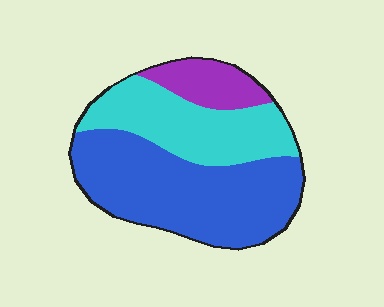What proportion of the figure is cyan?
Cyan takes up about one third (1/3) of the figure.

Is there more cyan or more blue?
Blue.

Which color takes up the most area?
Blue, at roughly 55%.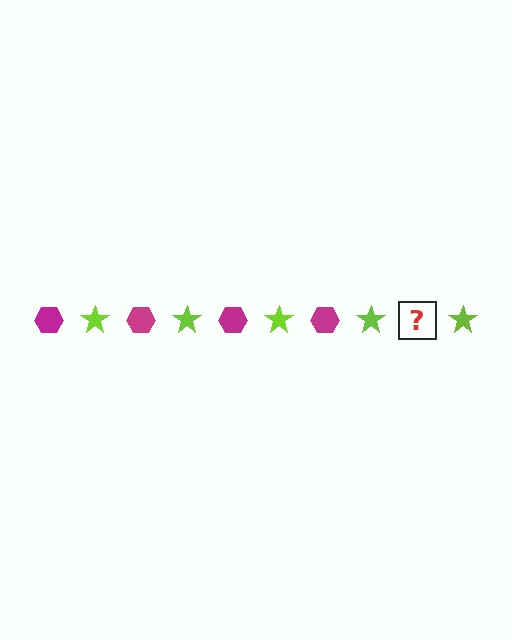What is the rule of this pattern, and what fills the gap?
The rule is that the pattern alternates between magenta hexagon and lime star. The gap should be filled with a magenta hexagon.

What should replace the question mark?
The question mark should be replaced with a magenta hexagon.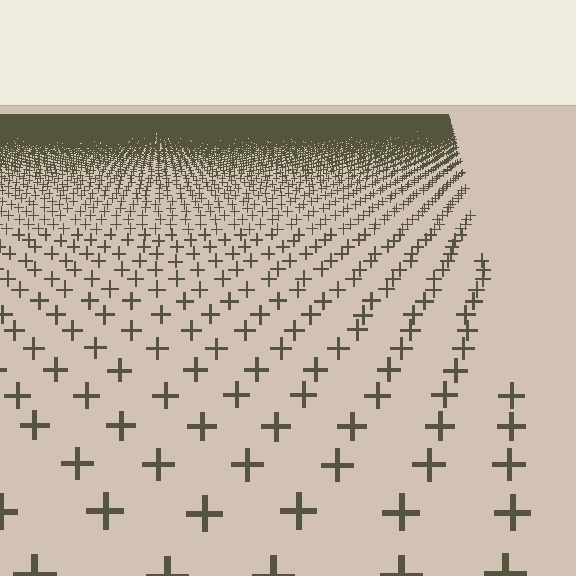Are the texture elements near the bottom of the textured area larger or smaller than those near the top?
Larger. Near the bottom, elements are closer to the viewer and appear at a bigger on-screen size.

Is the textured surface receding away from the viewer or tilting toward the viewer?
The surface is receding away from the viewer. Texture elements get smaller and denser toward the top.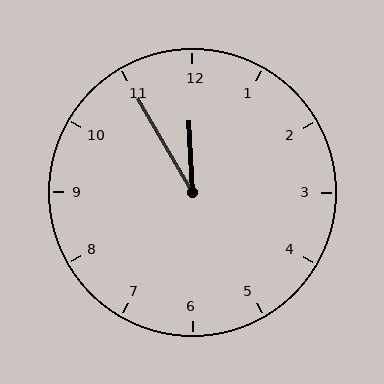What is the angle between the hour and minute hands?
Approximately 28 degrees.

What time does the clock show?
11:55.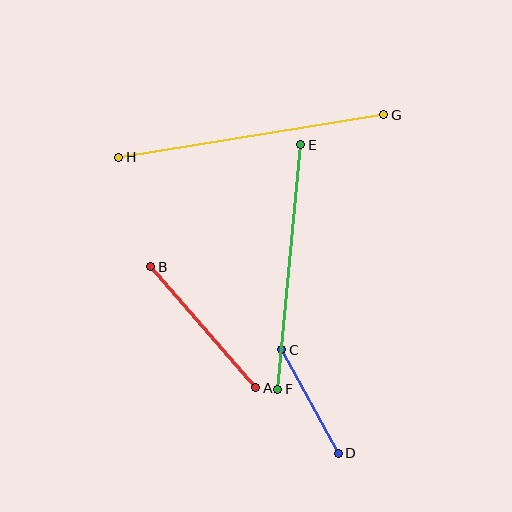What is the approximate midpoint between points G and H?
The midpoint is at approximately (251, 136) pixels.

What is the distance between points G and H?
The distance is approximately 268 pixels.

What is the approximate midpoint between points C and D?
The midpoint is at approximately (310, 402) pixels.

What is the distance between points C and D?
The distance is approximately 118 pixels.